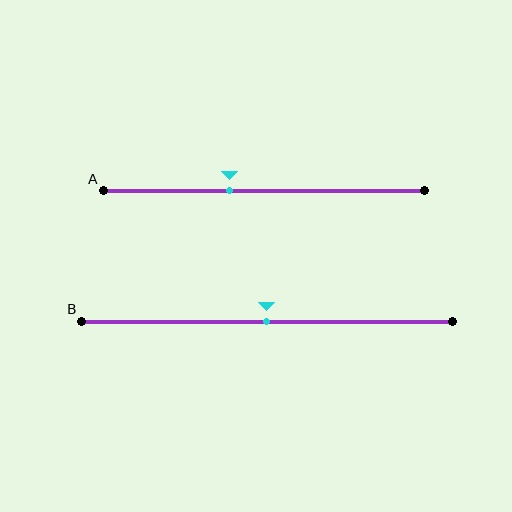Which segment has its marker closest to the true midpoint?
Segment B has its marker closest to the true midpoint.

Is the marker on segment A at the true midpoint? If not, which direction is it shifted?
No, the marker on segment A is shifted to the left by about 11% of the segment length.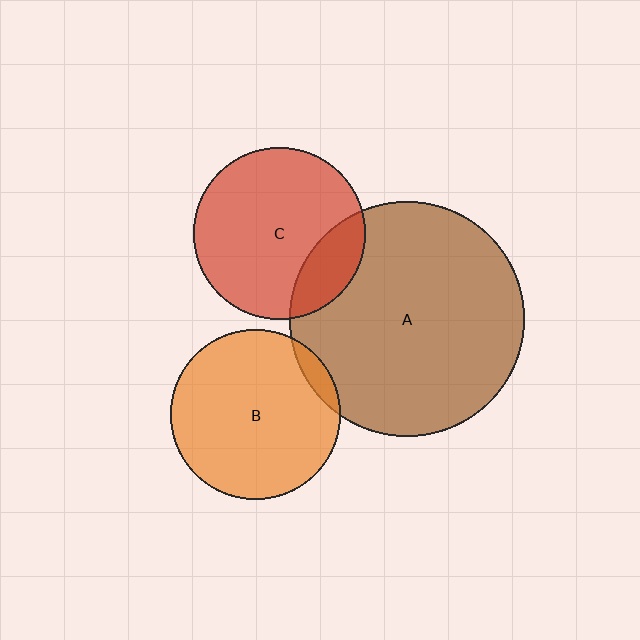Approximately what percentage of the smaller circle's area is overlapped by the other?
Approximately 20%.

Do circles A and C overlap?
Yes.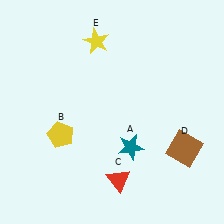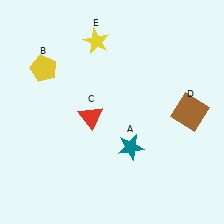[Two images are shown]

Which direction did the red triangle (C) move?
The red triangle (C) moved up.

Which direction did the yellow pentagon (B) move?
The yellow pentagon (B) moved up.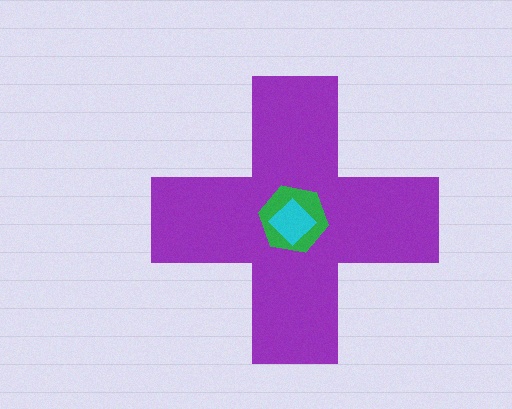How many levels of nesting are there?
3.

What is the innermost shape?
The cyan diamond.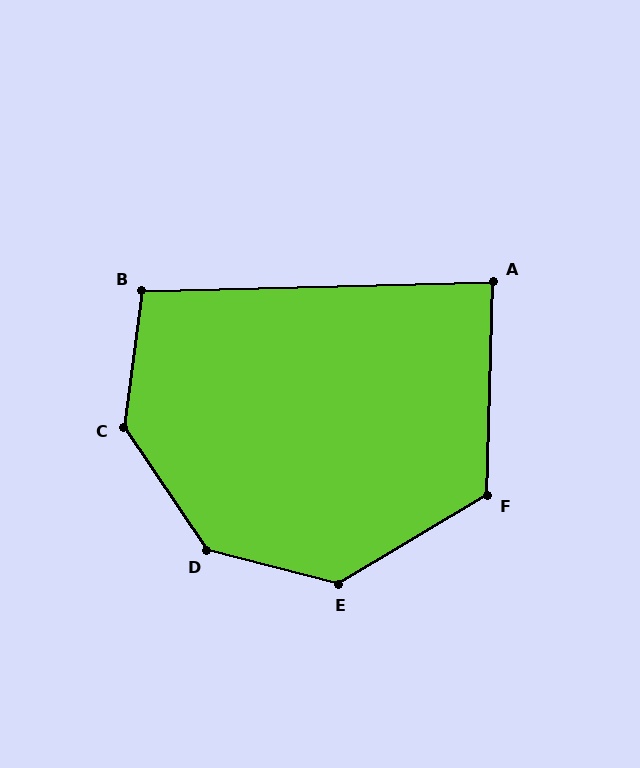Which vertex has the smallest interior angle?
A, at approximately 87 degrees.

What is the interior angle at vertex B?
Approximately 99 degrees (obtuse).